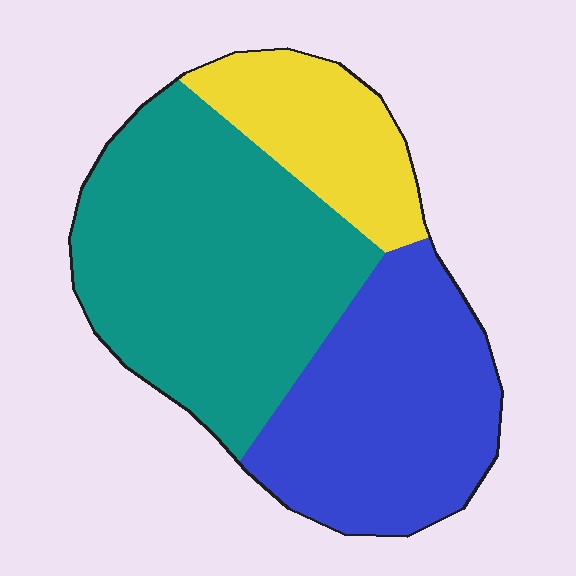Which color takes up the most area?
Teal, at roughly 50%.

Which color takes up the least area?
Yellow, at roughly 20%.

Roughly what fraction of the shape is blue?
Blue takes up about one third (1/3) of the shape.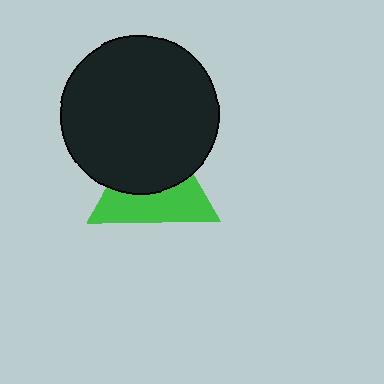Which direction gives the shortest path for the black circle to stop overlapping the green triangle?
Moving up gives the shortest separation.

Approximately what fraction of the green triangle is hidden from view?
Roughly 51% of the green triangle is hidden behind the black circle.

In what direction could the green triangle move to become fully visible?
The green triangle could move down. That would shift it out from behind the black circle entirely.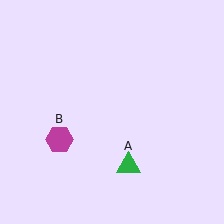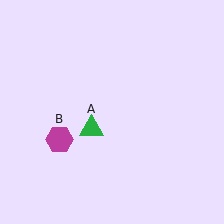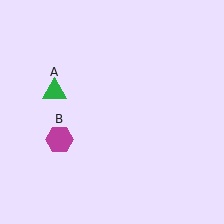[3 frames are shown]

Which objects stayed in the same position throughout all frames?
Magenta hexagon (object B) remained stationary.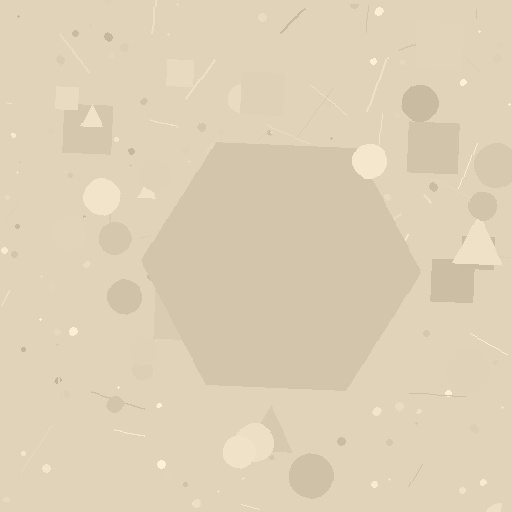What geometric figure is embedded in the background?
A hexagon is embedded in the background.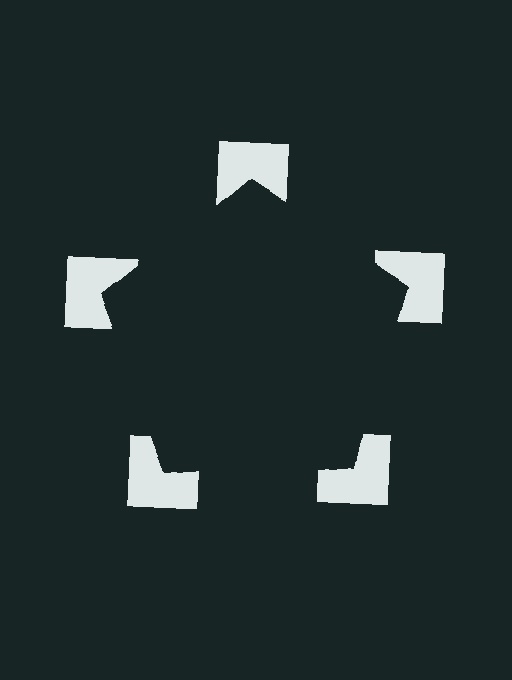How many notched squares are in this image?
There are 5 — one at each vertex of the illusory pentagon.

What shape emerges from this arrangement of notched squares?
An illusory pentagon — its edges are inferred from the aligned wedge cuts in the notched squares, not physically drawn.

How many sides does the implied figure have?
5 sides.